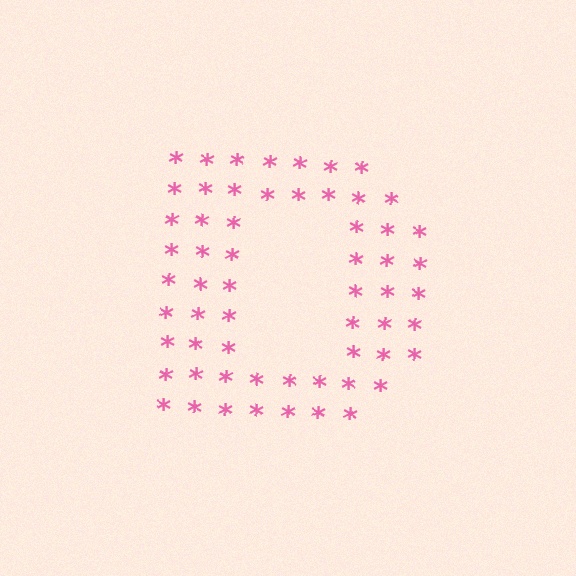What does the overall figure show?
The overall figure shows the letter D.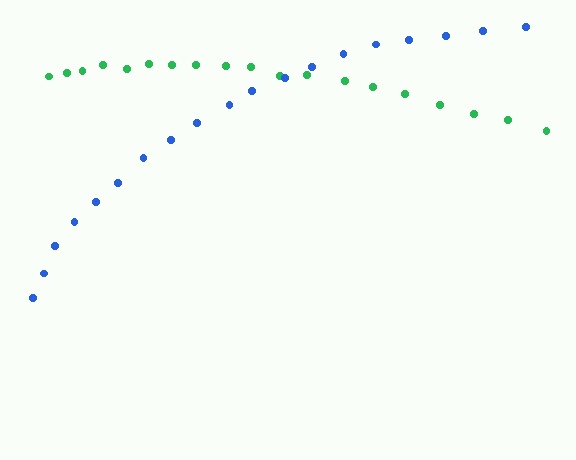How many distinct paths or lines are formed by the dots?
There are 2 distinct paths.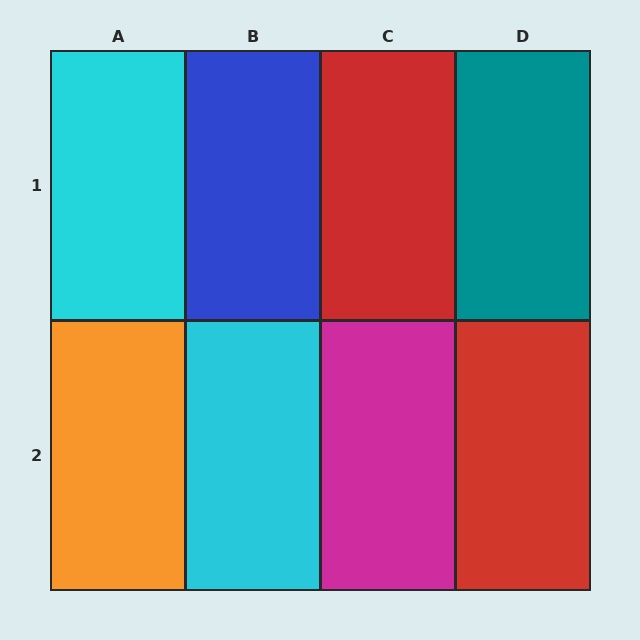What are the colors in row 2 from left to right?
Orange, cyan, magenta, red.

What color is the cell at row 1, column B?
Blue.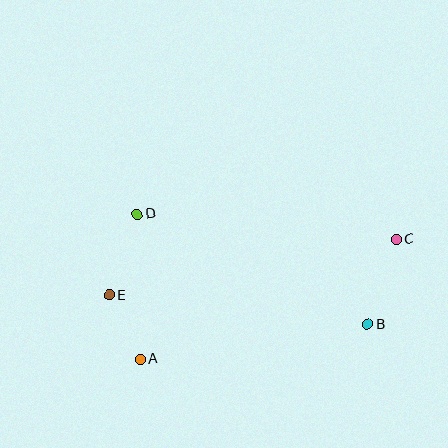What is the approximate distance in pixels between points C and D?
The distance between C and D is approximately 260 pixels.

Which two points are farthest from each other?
Points C and E are farthest from each other.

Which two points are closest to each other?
Points A and E are closest to each other.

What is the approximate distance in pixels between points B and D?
The distance between B and D is approximately 255 pixels.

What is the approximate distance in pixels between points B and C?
The distance between B and C is approximately 89 pixels.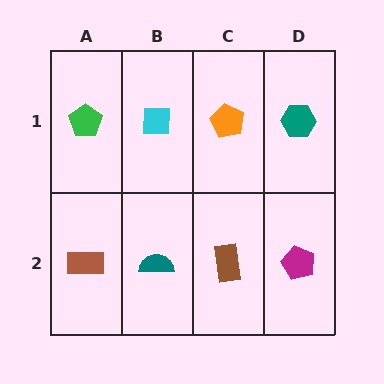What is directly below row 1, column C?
A brown rectangle.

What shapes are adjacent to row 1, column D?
A magenta pentagon (row 2, column D), an orange pentagon (row 1, column C).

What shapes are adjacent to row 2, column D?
A teal hexagon (row 1, column D), a brown rectangle (row 2, column C).